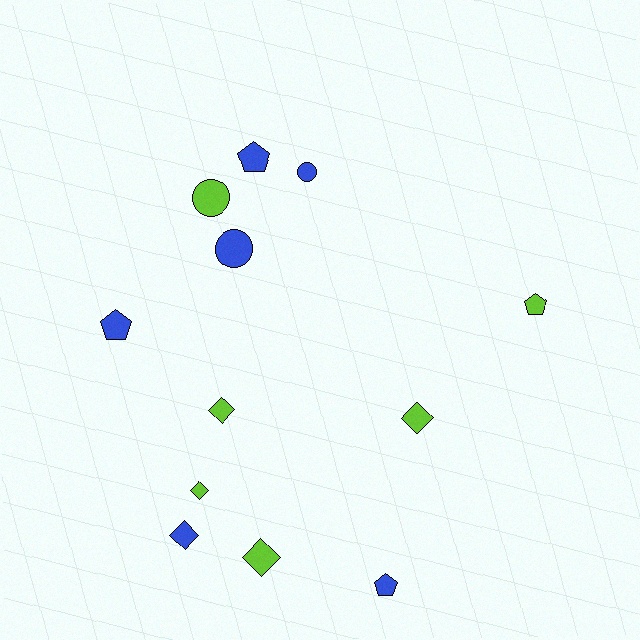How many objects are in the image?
There are 12 objects.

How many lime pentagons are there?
There is 1 lime pentagon.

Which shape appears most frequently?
Diamond, with 5 objects.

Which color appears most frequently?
Blue, with 6 objects.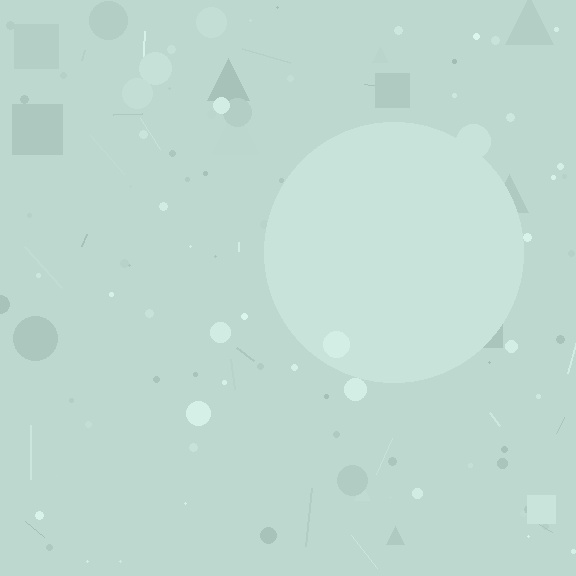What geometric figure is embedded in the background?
A circle is embedded in the background.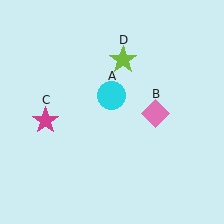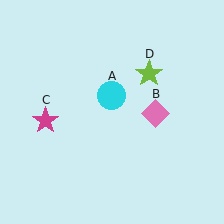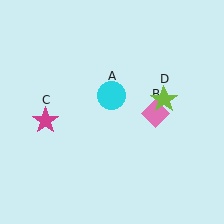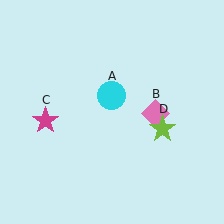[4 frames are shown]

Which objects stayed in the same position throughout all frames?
Cyan circle (object A) and pink diamond (object B) and magenta star (object C) remained stationary.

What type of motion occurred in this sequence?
The lime star (object D) rotated clockwise around the center of the scene.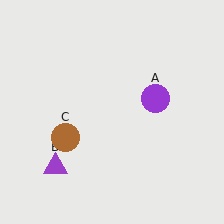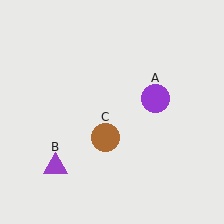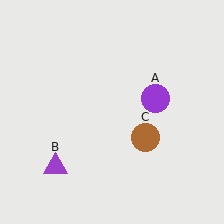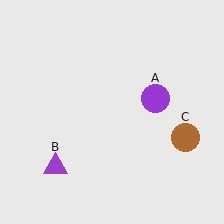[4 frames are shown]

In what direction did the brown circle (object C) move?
The brown circle (object C) moved right.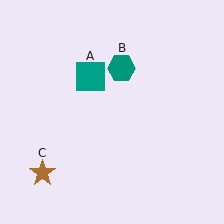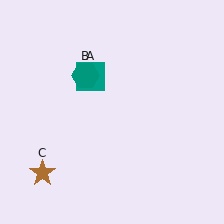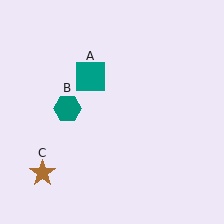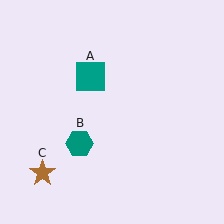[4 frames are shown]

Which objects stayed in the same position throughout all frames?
Teal square (object A) and brown star (object C) remained stationary.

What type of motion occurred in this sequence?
The teal hexagon (object B) rotated counterclockwise around the center of the scene.